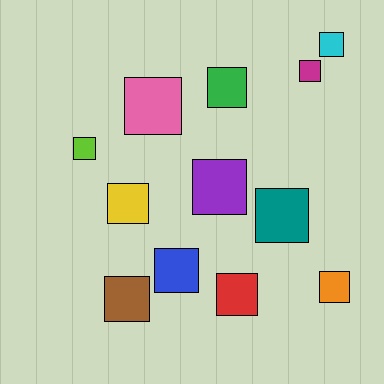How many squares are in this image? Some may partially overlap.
There are 12 squares.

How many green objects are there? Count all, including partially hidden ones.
There is 1 green object.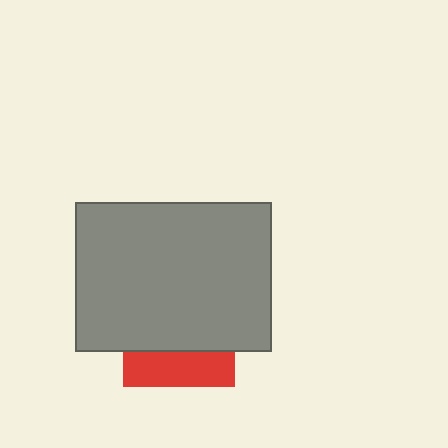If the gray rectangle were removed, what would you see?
You would see the complete red square.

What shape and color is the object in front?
The object in front is a gray rectangle.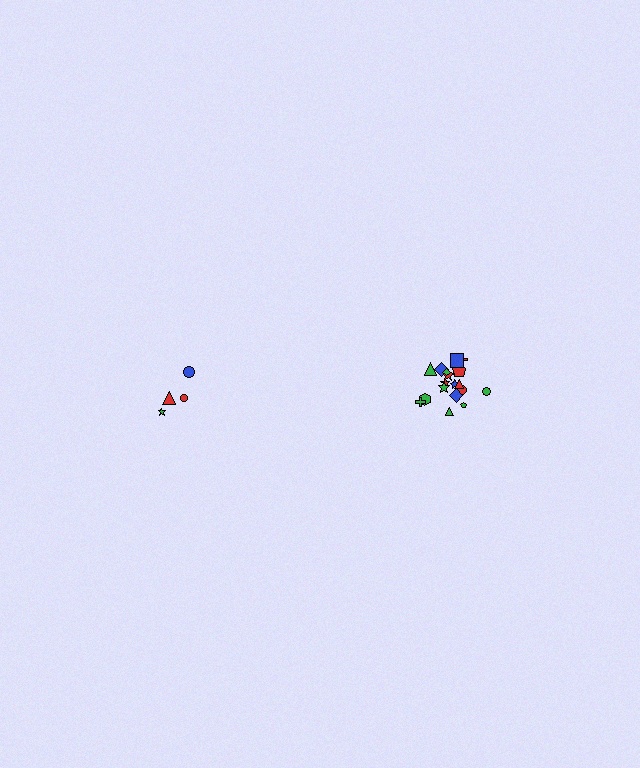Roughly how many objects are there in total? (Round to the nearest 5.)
Roughly 20 objects in total.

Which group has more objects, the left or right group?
The right group.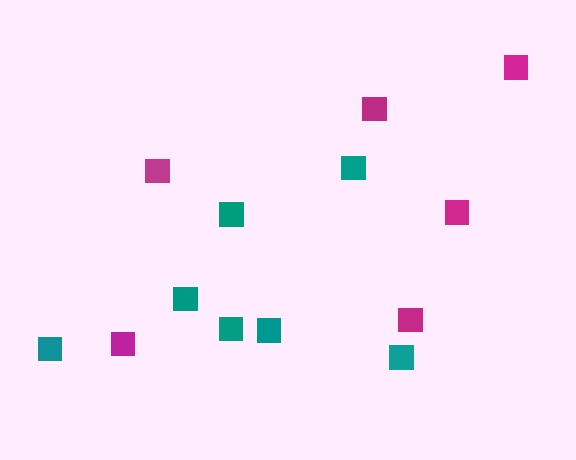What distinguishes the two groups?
There are 2 groups: one group of magenta squares (6) and one group of teal squares (7).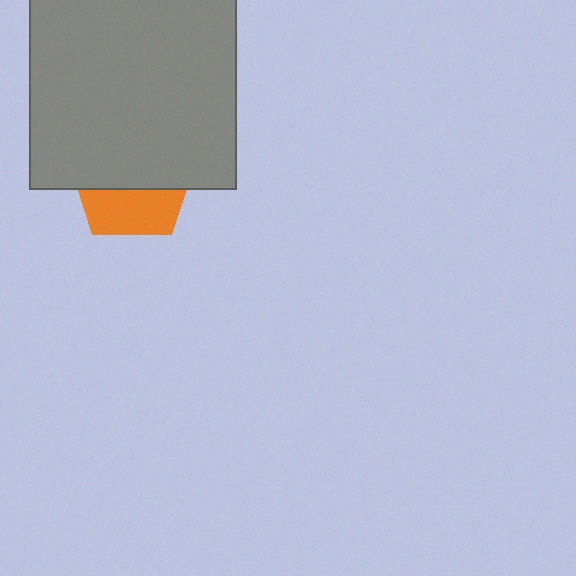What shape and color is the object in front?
The object in front is a gray square.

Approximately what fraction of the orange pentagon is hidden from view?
Roughly 60% of the orange pentagon is hidden behind the gray square.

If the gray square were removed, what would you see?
You would see the complete orange pentagon.